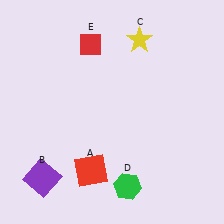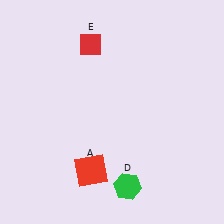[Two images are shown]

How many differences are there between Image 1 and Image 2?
There are 2 differences between the two images.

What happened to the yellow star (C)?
The yellow star (C) was removed in Image 2. It was in the top-right area of Image 1.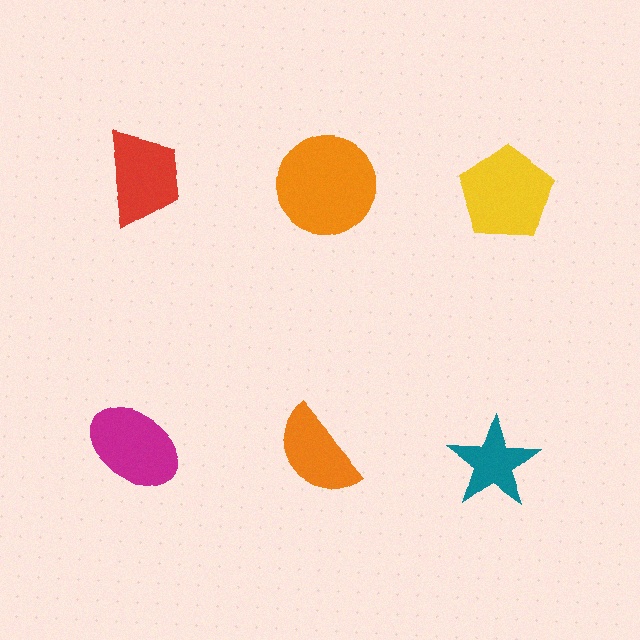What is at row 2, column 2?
An orange semicircle.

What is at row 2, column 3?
A teal star.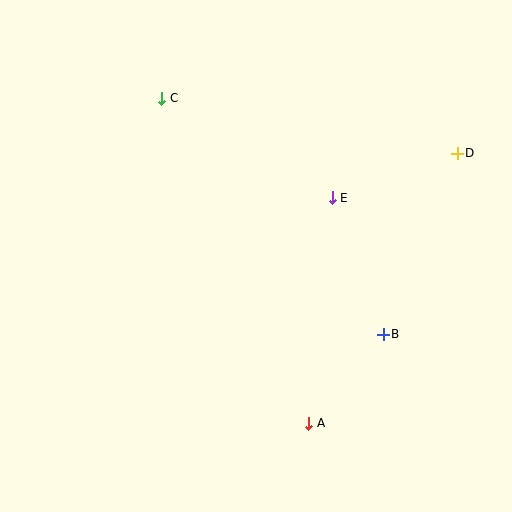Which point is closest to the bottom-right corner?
Point B is closest to the bottom-right corner.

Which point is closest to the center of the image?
Point E at (332, 198) is closest to the center.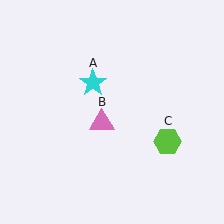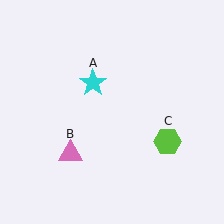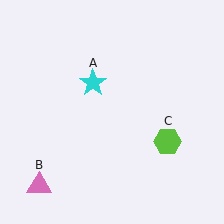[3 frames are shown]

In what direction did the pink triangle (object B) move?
The pink triangle (object B) moved down and to the left.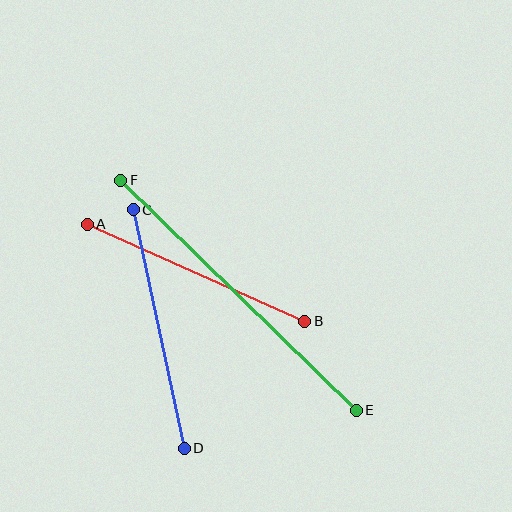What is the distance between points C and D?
The distance is approximately 244 pixels.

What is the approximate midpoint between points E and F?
The midpoint is at approximately (238, 295) pixels.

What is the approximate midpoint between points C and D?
The midpoint is at approximately (159, 329) pixels.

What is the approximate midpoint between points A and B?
The midpoint is at approximately (196, 273) pixels.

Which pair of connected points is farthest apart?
Points E and F are farthest apart.